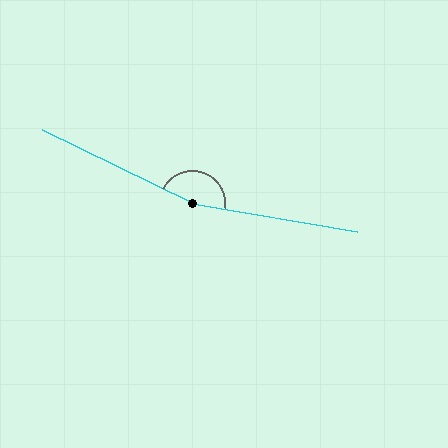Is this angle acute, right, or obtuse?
It is obtuse.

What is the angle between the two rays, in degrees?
Approximately 164 degrees.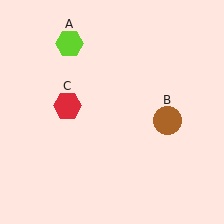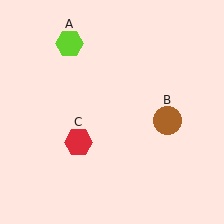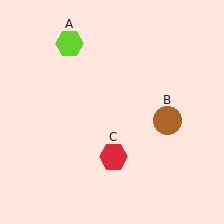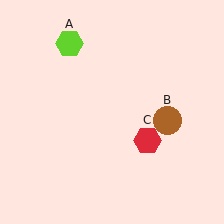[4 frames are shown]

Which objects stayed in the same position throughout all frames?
Lime hexagon (object A) and brown circle (object B) remained stationary.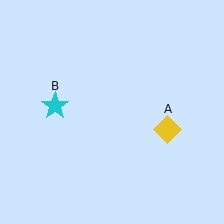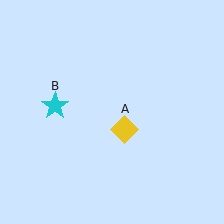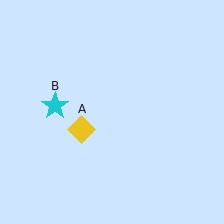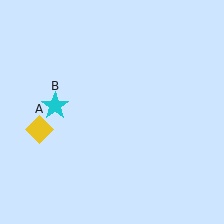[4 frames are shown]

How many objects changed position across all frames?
1 object changed position: yellow diamond (object A).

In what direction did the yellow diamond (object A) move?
The yellow diamond (object A) moved left.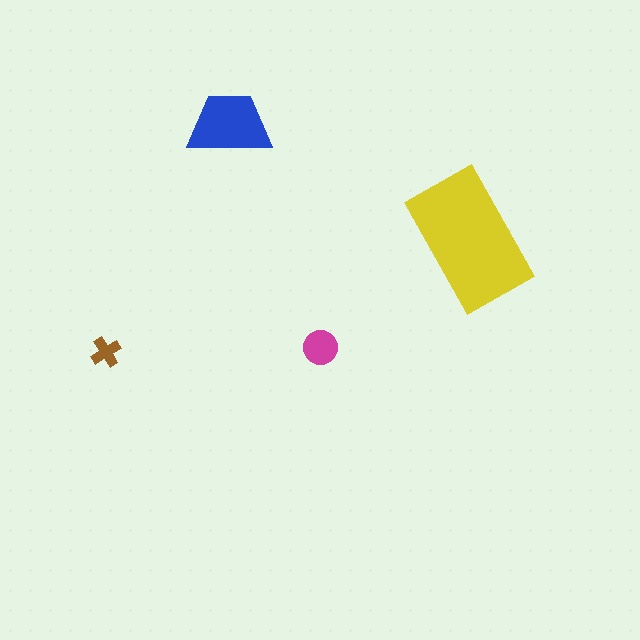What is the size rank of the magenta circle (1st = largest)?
3rd.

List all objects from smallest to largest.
The brown cross, the magenta circle, the blue trapezoid, the yellow rectangle.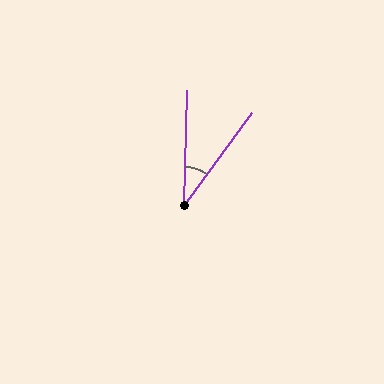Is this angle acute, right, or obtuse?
It is acute.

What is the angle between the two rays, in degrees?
Approximately 35 degrees.